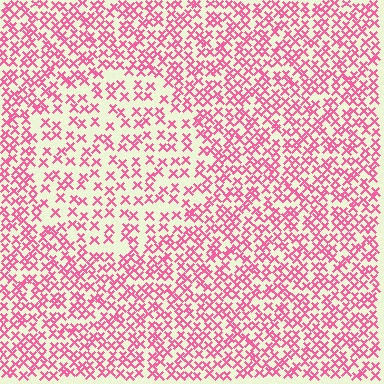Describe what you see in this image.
The image contains small pink elements arranged at two different densities. A circle-shaped region is visible where the elements are less densely packed than the surrounding area.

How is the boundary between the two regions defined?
The boundary is defined by a change in element density (approximately 1.8x ratio). All elements are the same color, size, and shape.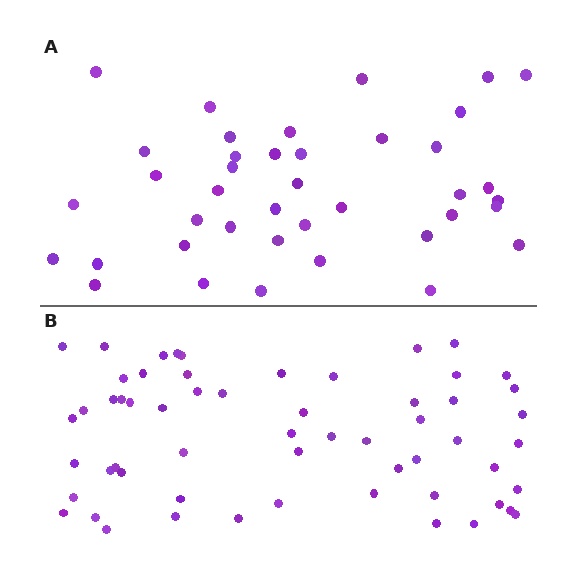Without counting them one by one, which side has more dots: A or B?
Region B (the bottom region) has more dots.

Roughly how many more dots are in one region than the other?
Region B has approximately 20 more dots than region A.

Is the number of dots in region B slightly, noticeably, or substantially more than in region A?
Region B has substantially more. The ratio is roughly 1.4 to 1.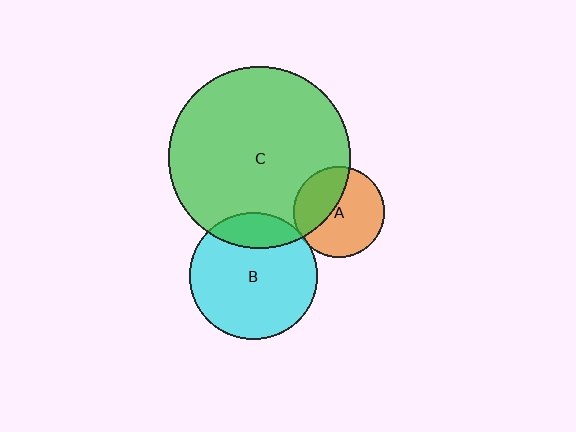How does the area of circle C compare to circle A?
Approximately 4.0 times.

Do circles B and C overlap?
Yes.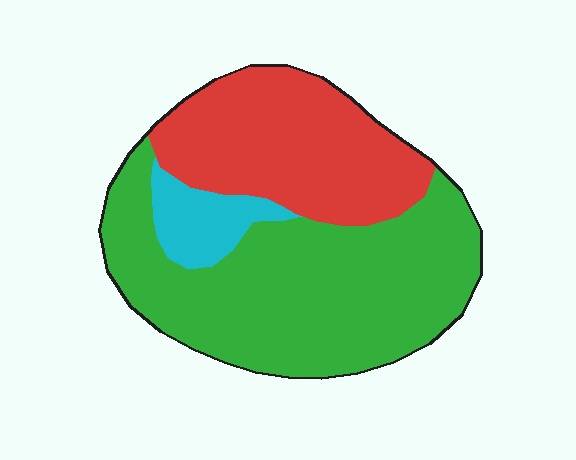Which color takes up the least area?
Cyan, at roughly 10%.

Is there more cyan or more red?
Red.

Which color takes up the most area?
Green, at roughly 55%.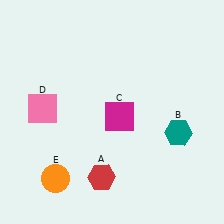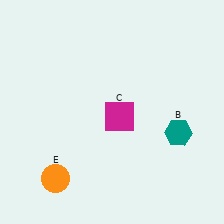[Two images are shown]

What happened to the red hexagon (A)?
The red hexagon (A) was removed in Image 2. It was in the bottom-left area of Image 1.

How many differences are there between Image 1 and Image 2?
There are 2 differences between the two images.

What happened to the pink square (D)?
The pink square (D) was removed in Image 2. It was in the top-left area of Image 1.